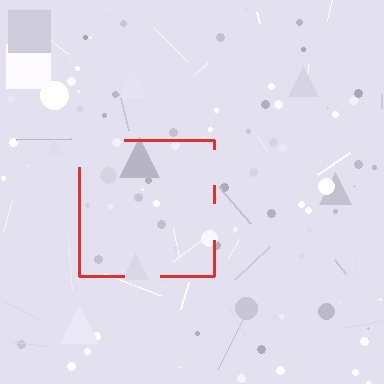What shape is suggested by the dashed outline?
The dashed outline suggests a square.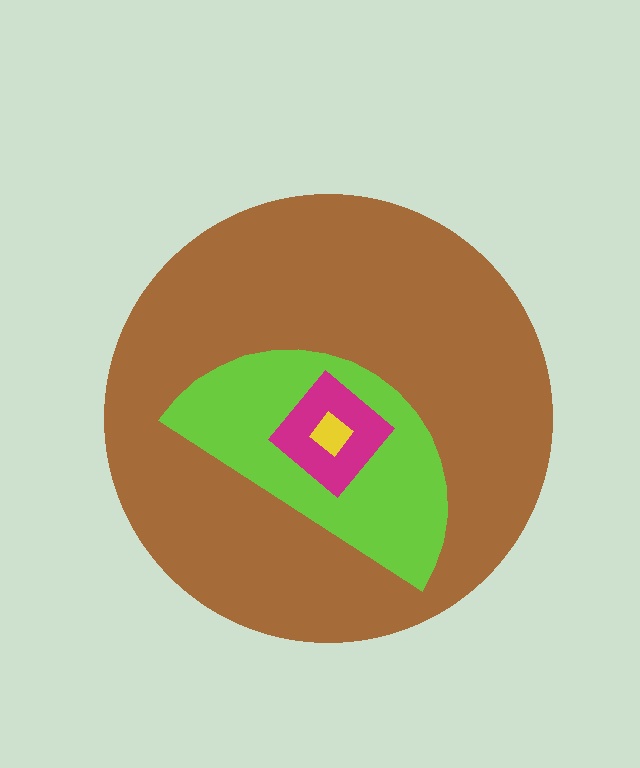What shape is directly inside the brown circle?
The lime semicircle.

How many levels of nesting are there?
4.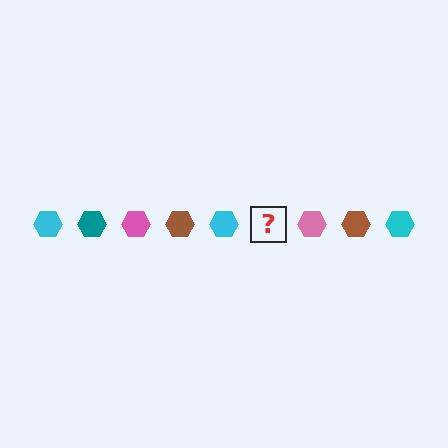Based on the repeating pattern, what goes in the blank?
The blank should be a teal hexagon.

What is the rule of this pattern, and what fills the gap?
The rule is that the pattern cycles through cyan, teal, pink, brown hexagons. The gap should be filled with a teal hexagon.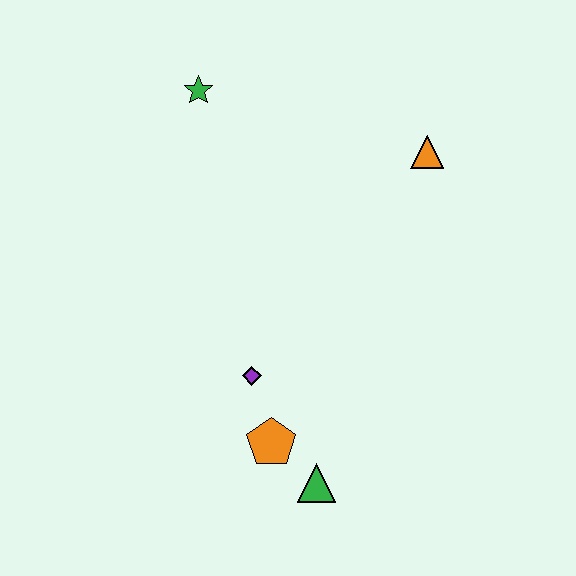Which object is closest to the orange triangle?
The green star is closest to the orange triangle.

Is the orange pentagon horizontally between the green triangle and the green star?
Yes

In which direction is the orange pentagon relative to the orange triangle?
The orange pentagon is below the orange triangle.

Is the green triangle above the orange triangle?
No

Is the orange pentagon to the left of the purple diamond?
No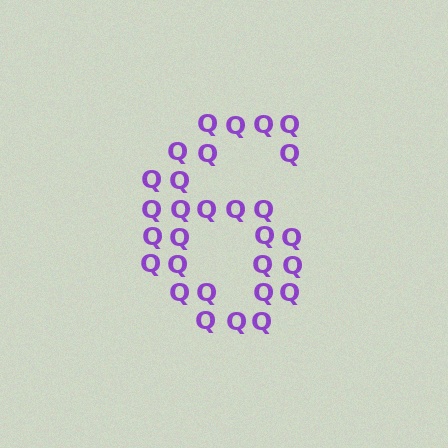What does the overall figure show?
The overall figure shows the digit 6.